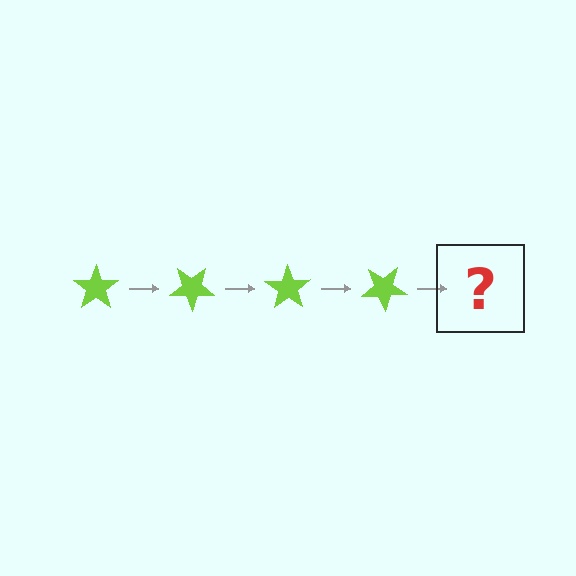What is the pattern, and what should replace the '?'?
The pattern is that the star rotates 35 degrees each step. The '?' should be a lime star rotated 140 degrees.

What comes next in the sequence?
The next element should be a lime star rotated 140 degrees.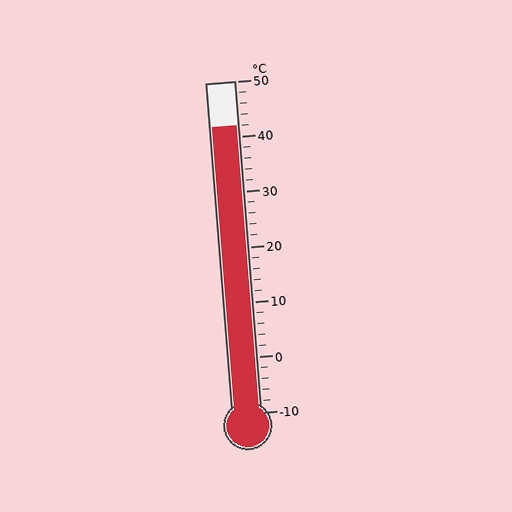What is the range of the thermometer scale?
The thermometer scale ranges from -10°C to 50°C.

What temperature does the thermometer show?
The thermometer shows approximately 42°C.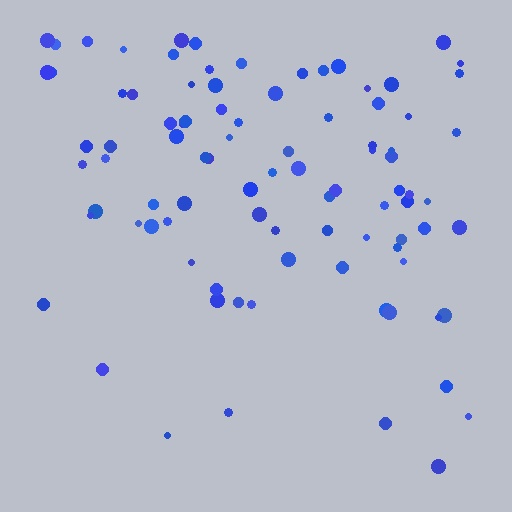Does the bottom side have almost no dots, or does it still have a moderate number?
Still a moderate number, just noticeably fewer than the top.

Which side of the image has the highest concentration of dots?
The top.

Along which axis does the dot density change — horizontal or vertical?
Vertical.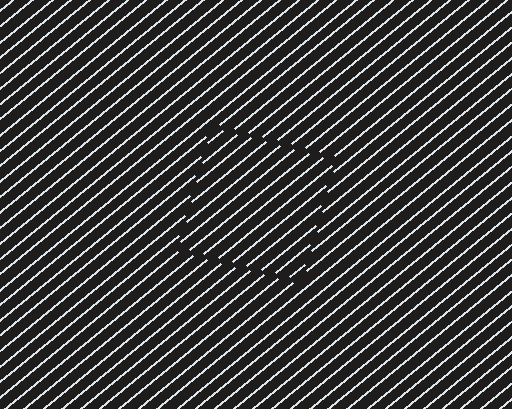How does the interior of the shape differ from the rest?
The interior of the shape contains the same grating, shifted by half a period — the contour is defined by the phase discontinuity where line-ends from the inner and outer gratings abut.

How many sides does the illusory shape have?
4 sides — the line-ends trace a square.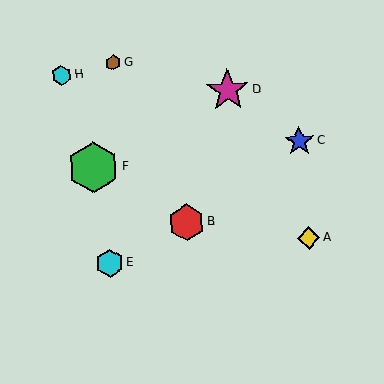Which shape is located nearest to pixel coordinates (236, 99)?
The magenta star (labeled D) at (228, 90) is nearest to that location.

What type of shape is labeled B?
Shape B is a red hexagon.